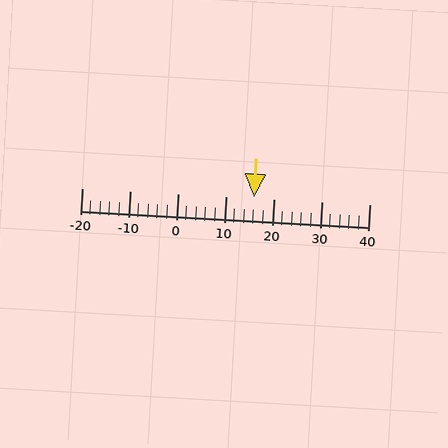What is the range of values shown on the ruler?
The ruler shows values from -20 to 40.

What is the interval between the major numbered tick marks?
The major tick marks are spaced 10 units apart.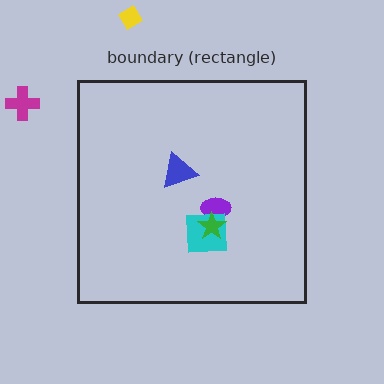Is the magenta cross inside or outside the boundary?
Outside.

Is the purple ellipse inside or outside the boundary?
Inside.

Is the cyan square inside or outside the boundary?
Inside.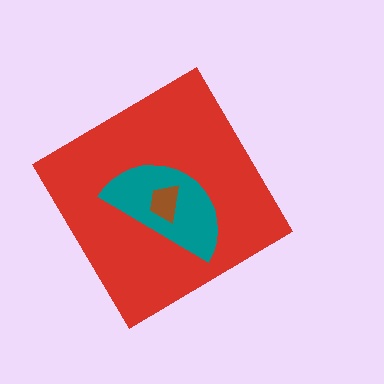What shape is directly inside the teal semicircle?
The brown trapezoid.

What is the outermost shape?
The red diamond.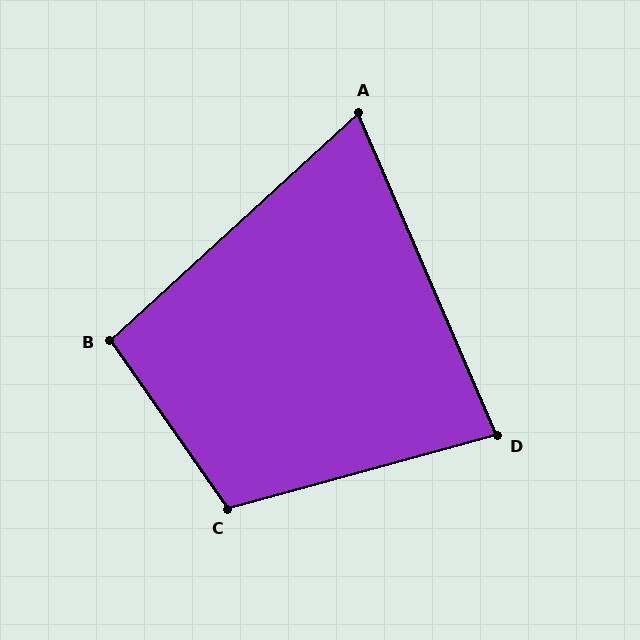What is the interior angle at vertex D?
Approximately 82 degrees (acute).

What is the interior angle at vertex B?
Approximately 98 degrees (obtuse).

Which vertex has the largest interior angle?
C, at approximately 109 degrees.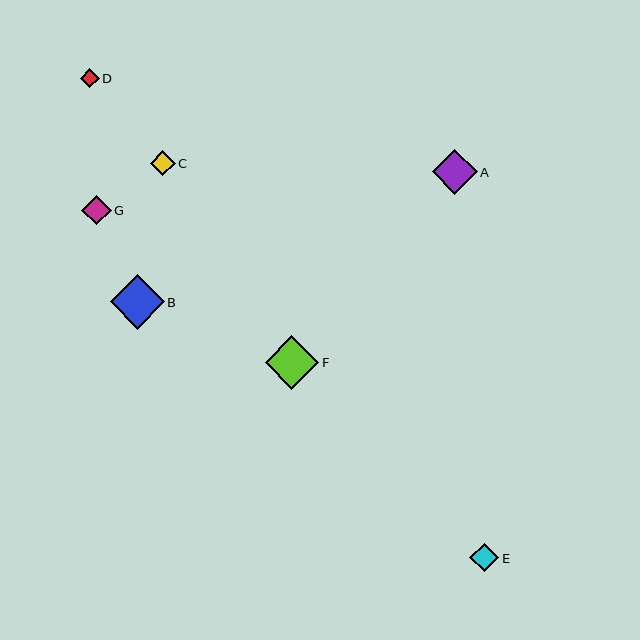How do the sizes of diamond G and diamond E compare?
Diamond G and diamond E are approximately the same size.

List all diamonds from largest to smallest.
From largest to smallest: B, F, A, G, E, C, D.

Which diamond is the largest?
Diamond B is the largest with a size of approximately 54 pixels.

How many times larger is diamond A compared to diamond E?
Diamond A is approximately 1.6 times the size of diamond E.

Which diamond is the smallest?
Diamond D is the smallest with a size of approximately 19 pixels.